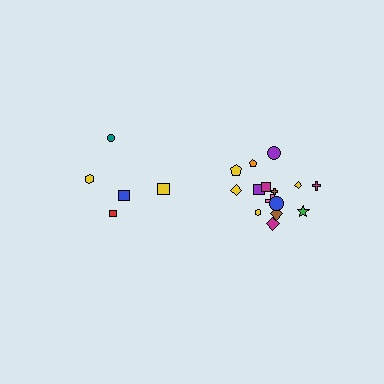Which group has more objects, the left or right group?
The right group.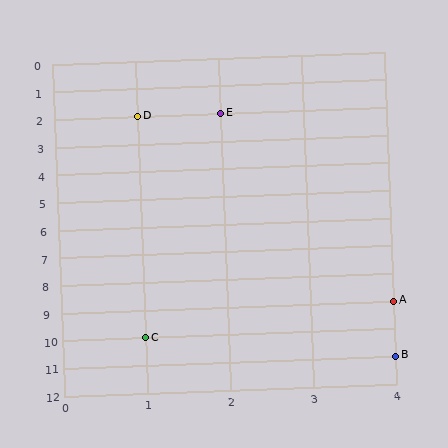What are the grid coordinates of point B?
Point B is at grid coordinates (4, 11).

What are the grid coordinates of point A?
Point A is at grid coordinates (4, 9).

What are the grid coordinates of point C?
Point C is at grid coordinates (1, 10).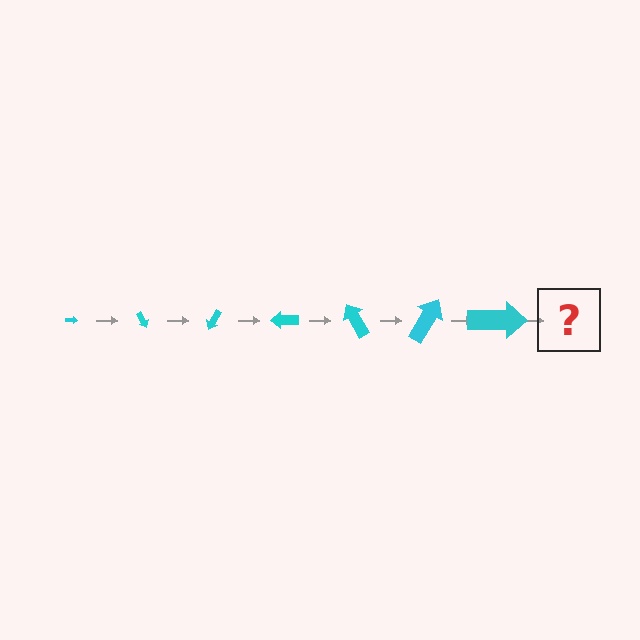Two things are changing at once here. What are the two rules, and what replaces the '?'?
The two rules are that the arrow grows larger each step and it rotates 60 degrees each step. The '?' should be an arrow, larger than the previous one and rotated 420 degrees from the start.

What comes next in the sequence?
The next element should be an arrow, larger than the previous one and rotated 420 degrees from the start.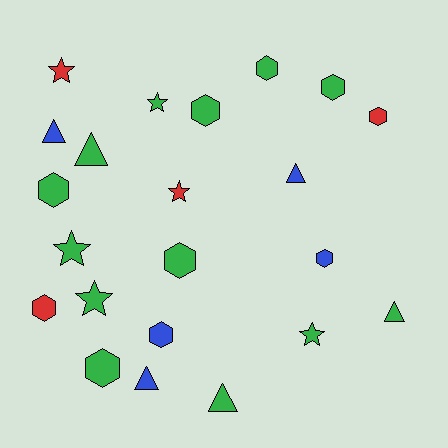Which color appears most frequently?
Green, with 13 objects.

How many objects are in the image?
There are 22 objects.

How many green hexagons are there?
There are 6 green hexagons.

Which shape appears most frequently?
Hexagon, with 10 objects.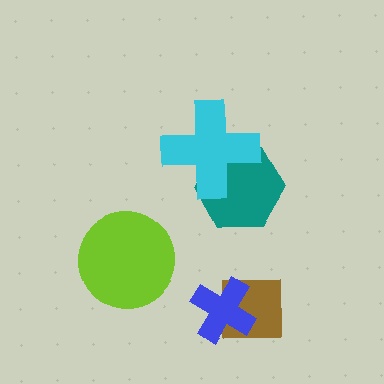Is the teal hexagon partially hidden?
Yes, it is partially covered by another shape.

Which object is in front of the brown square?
The blue cross is in front of the brown square.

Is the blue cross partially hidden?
No, no other shape covers it.